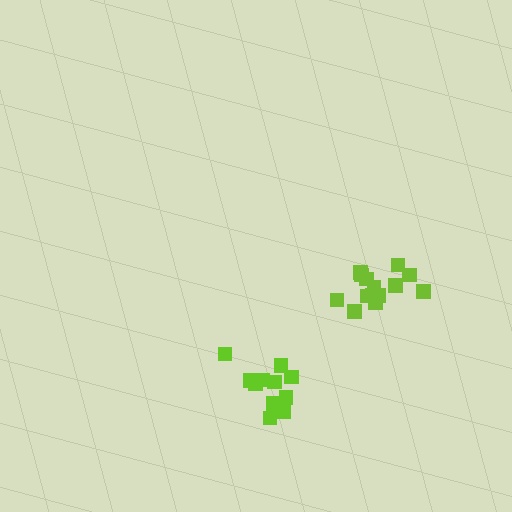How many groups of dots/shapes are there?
There are 2 groups.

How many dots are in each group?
Group 1: 15 dots, Group 2: 13 dots (28 total).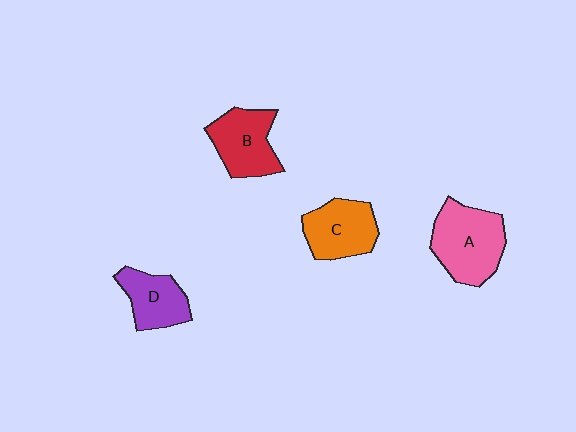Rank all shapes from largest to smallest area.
From largest to smallest: A (pink), B (red), C (orange), D (purple).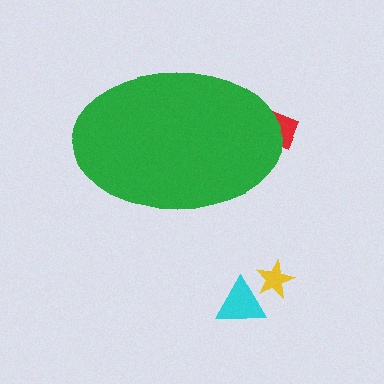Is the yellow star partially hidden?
No, the yellow star is fully visible.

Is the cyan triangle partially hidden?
No, the cyan triangle is fully visible.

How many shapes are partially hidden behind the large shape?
1 shape is partially hidden.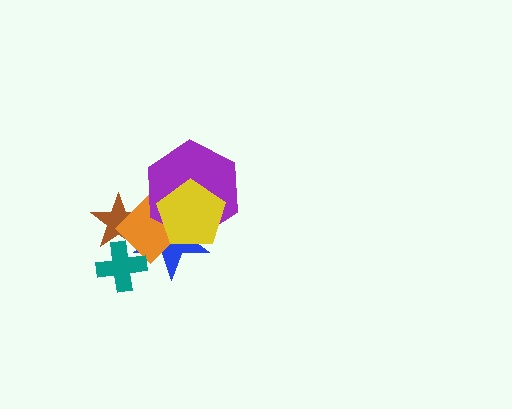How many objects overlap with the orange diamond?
5 objects overlap with the orange diamond.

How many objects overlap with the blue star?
5 objects overlap with the blue star.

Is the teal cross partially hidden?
No, no other shape covers it.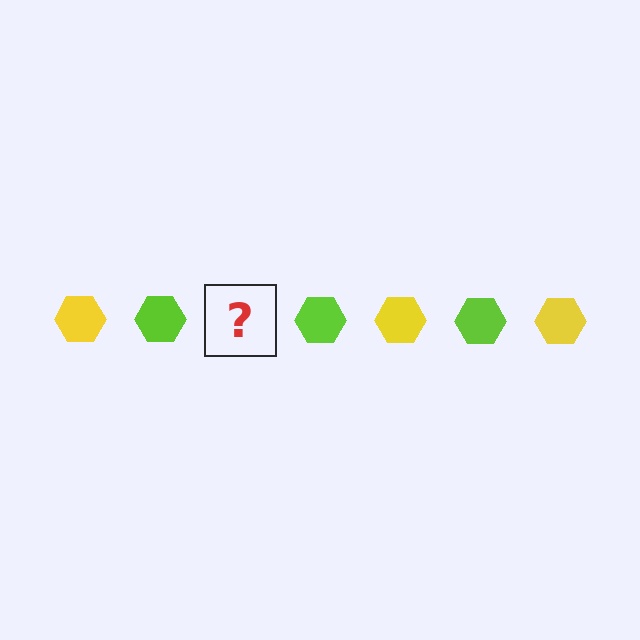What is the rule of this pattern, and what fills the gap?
The rule is that the pattern cycles through yellow, lime hexagons. The gap should be filled with a yellow hexagon.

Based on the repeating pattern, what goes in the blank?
The blank should be a yellow hexagon.